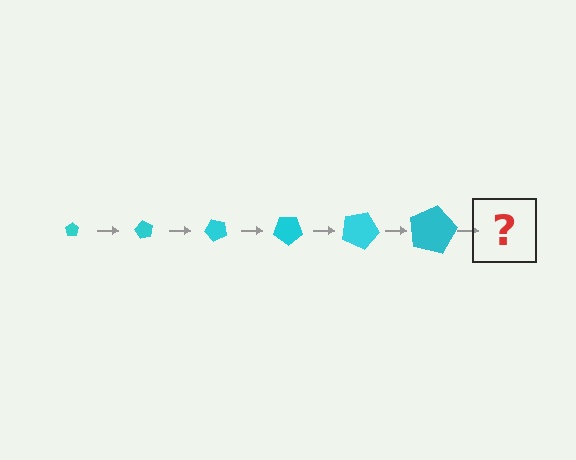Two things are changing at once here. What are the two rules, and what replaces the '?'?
The two rules are that the pentagon grows larger each step and it rotates 60 degrees each step. The '?' should be a pentagon, larger than the previous one and rotated 360 degrees from the start.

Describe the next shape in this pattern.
It should be a pentagon, larger than the previous one and rotated 360 degrees from the start.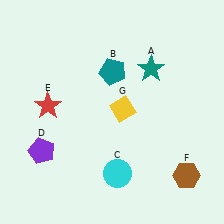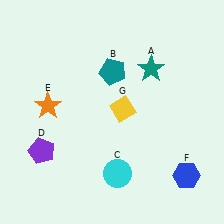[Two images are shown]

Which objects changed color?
E changed from red to orange. F changed from brown to blue.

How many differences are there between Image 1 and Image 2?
There are 2 differences between the two images.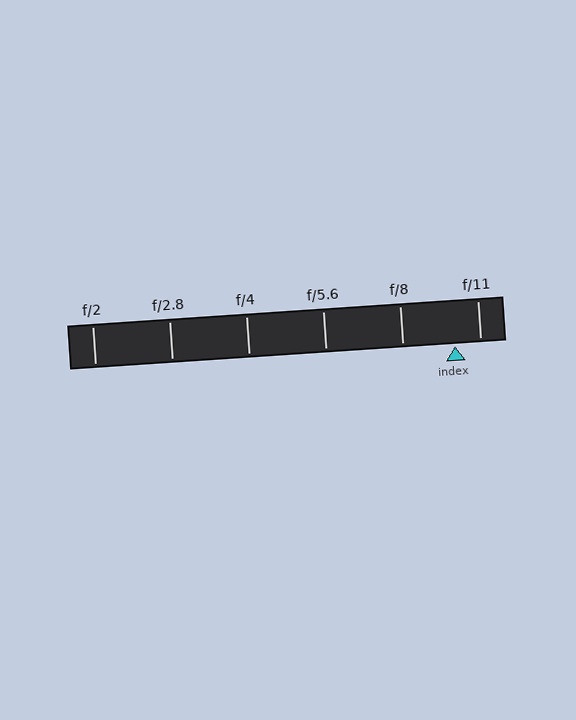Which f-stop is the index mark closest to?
The index mark is closest to f/11.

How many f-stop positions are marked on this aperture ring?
There are 6 f-stop positions marked.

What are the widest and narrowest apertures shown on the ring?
The widest aperture shown is f/2 and the narrowest is f/11.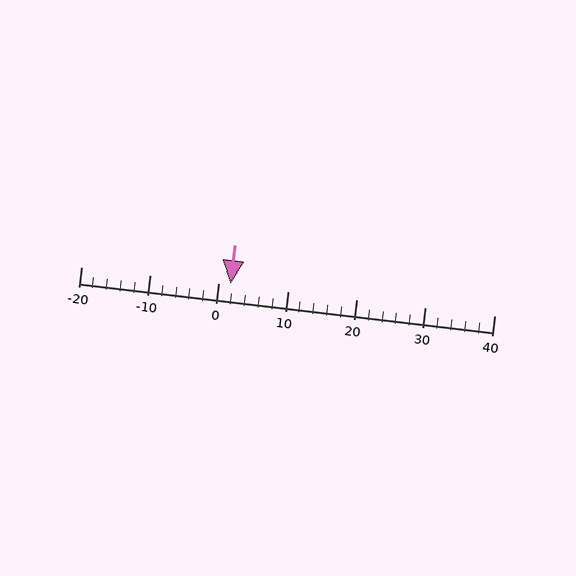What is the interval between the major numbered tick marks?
The major tick marks are spaced 10 units apart.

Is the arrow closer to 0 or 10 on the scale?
The arrow is closer to 0.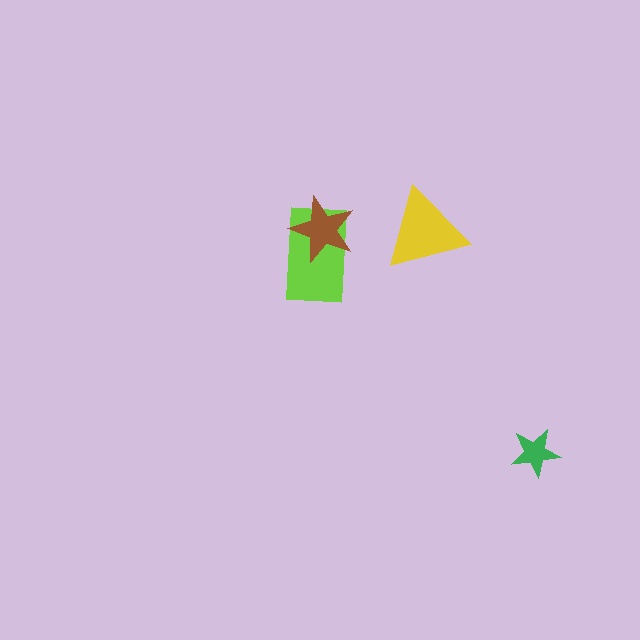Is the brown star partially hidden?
No, no other shape covers it.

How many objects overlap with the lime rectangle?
1 object overlaps with the lime rectangle.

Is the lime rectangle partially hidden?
Yes, it is partially covered by another shape.